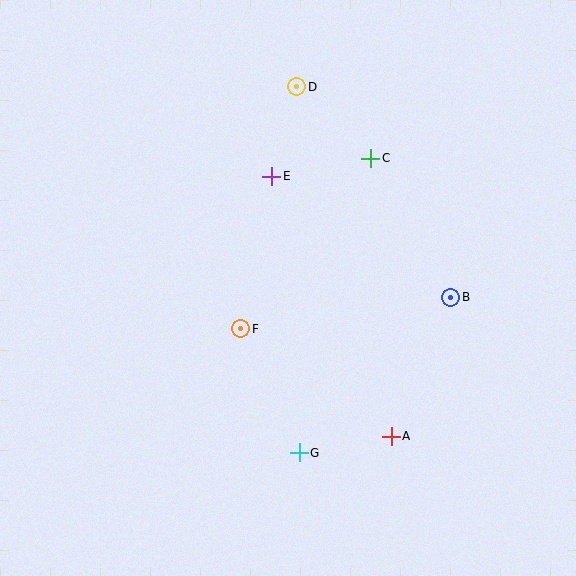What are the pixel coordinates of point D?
Point D is at (297, 87).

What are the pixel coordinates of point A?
Point A is at (391, 436).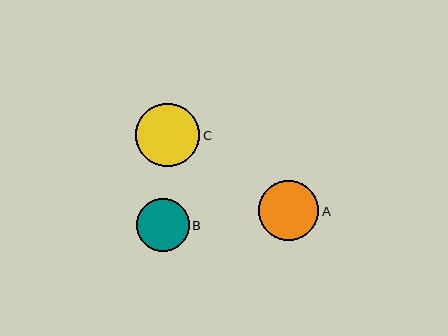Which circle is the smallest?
Circle B is the smallest with a size of approximately 53 pixels.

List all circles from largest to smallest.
From largest to smallest: C, A, B.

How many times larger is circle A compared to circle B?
Circle A is approximately 1.1 times the size of circle B.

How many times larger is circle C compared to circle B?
Circle C is approximately 1.2 times the size of circle B.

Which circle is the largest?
Circle C is the largest with a size of approximately 64 pixels.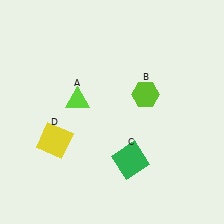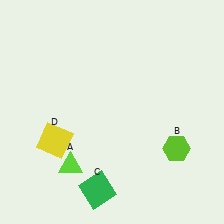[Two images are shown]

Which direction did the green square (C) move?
The green square (C) moved left.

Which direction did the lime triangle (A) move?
The lime triangle (A) moved down.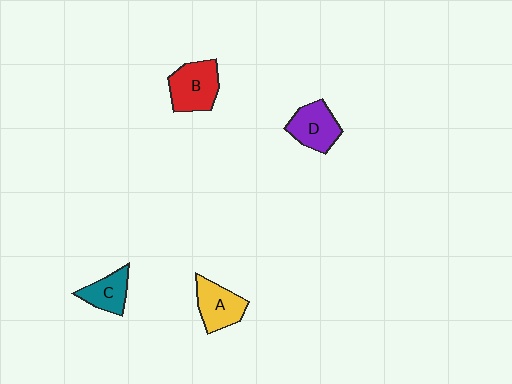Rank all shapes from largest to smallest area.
From largest to smallest: B (red), D (purple), A (yellow), C (teal).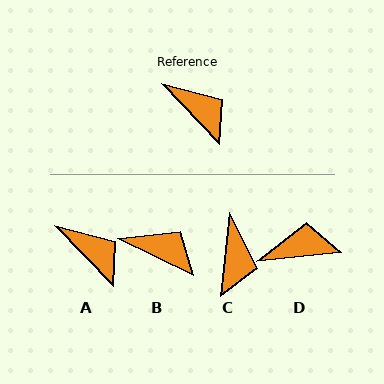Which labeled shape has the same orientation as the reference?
A.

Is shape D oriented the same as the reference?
No, it is off by about 52 degrees.